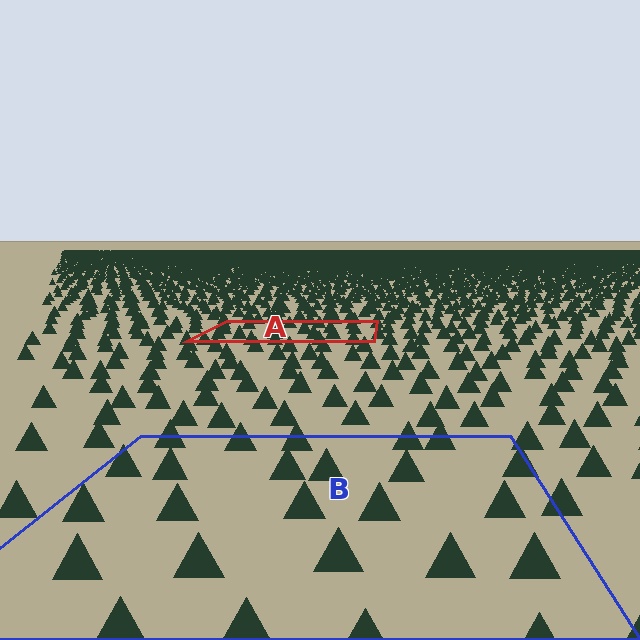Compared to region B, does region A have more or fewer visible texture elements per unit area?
Region A has more texture elements per unit area — they are packed more densely because it is farther away.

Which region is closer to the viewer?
Region B is closer. The texture elements there are larger and more spread out.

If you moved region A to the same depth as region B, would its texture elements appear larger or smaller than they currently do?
They would appear larger. At a closer depth, the same texture elements are projected at a bigger on-screen size.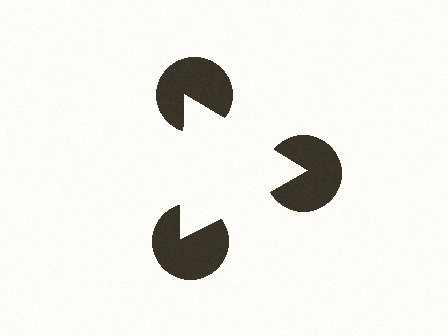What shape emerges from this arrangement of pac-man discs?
An illusory triangle — its edges are inferred from the aligned wedge cuts in the pac-man discs, not physically drawn.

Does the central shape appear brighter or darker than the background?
It typically appears slightly brighter than the background, even though no actual brightness change is drawn.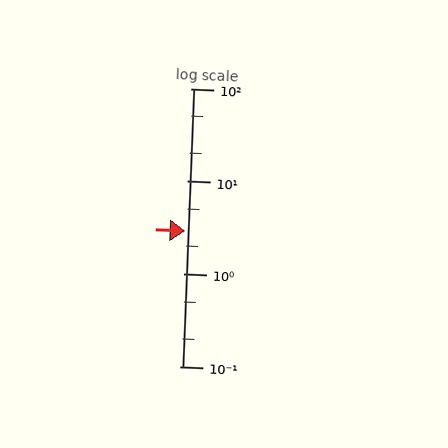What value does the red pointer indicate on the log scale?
The pointer indicates approximately 2.9.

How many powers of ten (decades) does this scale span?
The scale spans 3 decades, from 0.1 to 100.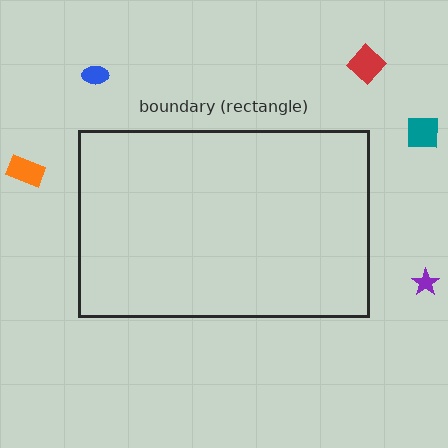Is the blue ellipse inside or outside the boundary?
Outside.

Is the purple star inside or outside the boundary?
Outside.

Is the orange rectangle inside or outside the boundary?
Outside.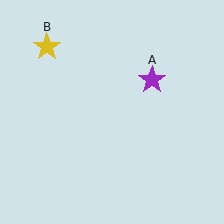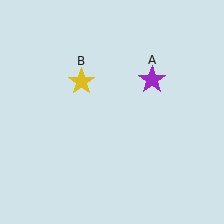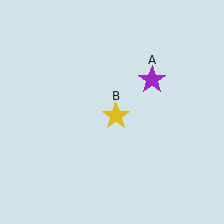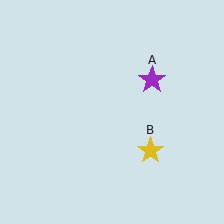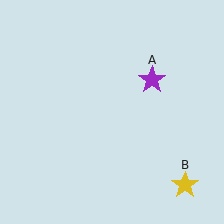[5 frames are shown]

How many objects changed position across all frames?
1 object changed position: yellow star (object B).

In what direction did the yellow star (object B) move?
The yellow star (object B) moved down and to the right.